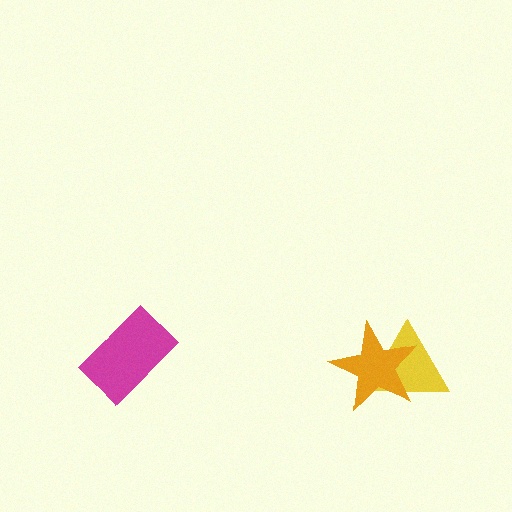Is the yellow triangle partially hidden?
Yes, it is partially covered by another shape.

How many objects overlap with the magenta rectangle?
0 objects overlap with the magenta rectangle.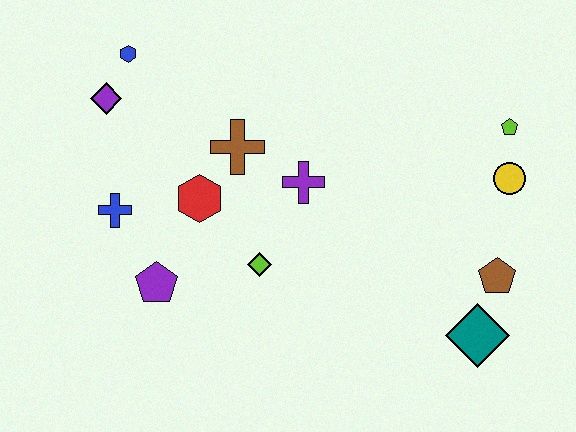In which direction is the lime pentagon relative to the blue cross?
The lime pentagon is to the right of the blue cross.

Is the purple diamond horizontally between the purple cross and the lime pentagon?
No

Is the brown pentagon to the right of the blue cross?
Yes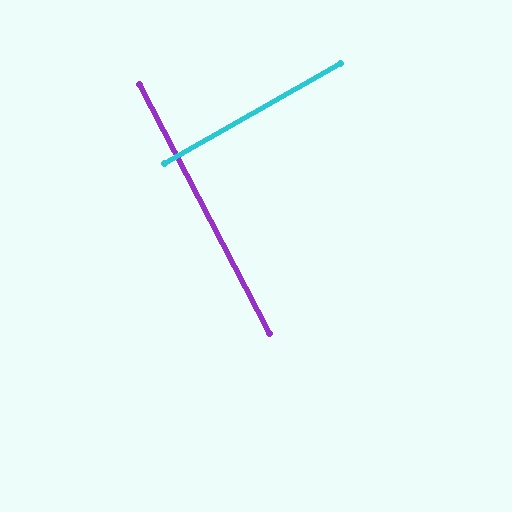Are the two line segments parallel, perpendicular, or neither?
Perpendicular — they meet at approximately 88°.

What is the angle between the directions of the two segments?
Approximately 88 degrees.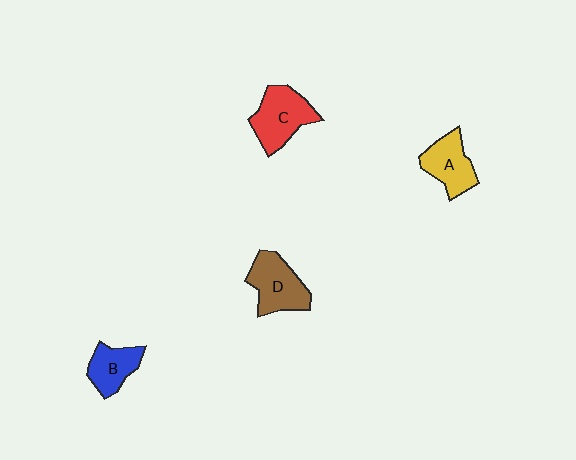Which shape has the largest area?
Shape C (red).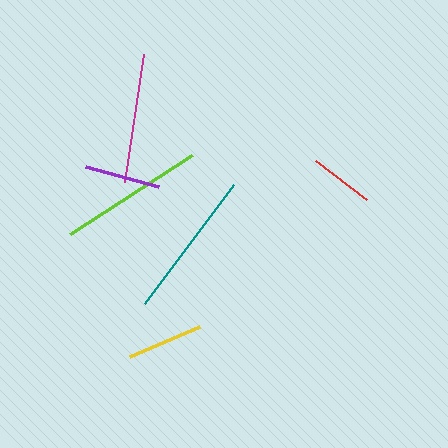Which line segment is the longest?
The teal line is the longest at approximately 149 pixels.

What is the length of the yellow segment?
The yellow segment is approximately 76 pixels long.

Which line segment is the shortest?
The red line is the shortest at approximately 64 pixels.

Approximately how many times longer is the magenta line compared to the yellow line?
The magenta line is approximately 1.7 times the length of the yellow line.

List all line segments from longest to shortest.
From longest to shortest: teal, lime, magenta, yellow, purple, red.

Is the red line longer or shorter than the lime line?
The lime line is longer than the red line.